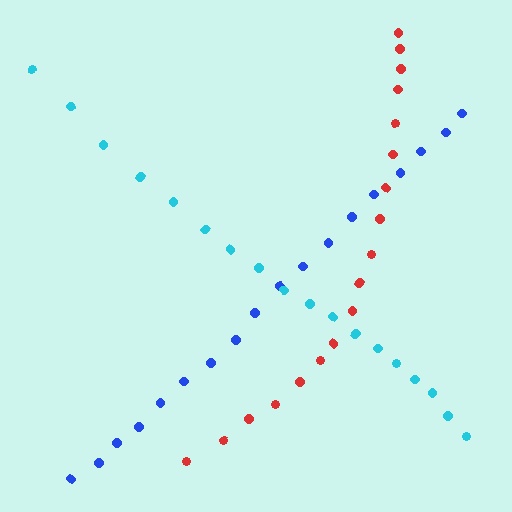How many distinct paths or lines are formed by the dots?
There are 3 distinct paths.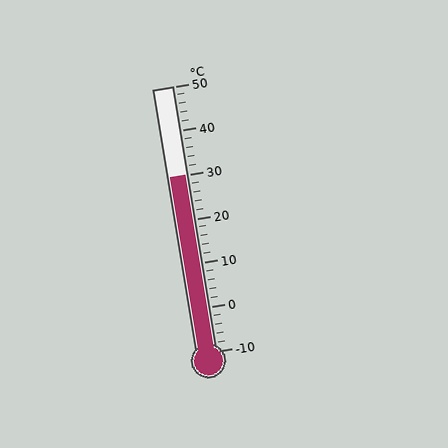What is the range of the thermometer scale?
The thermometer scale ranges from -10°C to 50°C.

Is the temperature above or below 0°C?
The temperature is above 0°C.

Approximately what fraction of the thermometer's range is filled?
The thermometer is filled to approximately 65% of its range.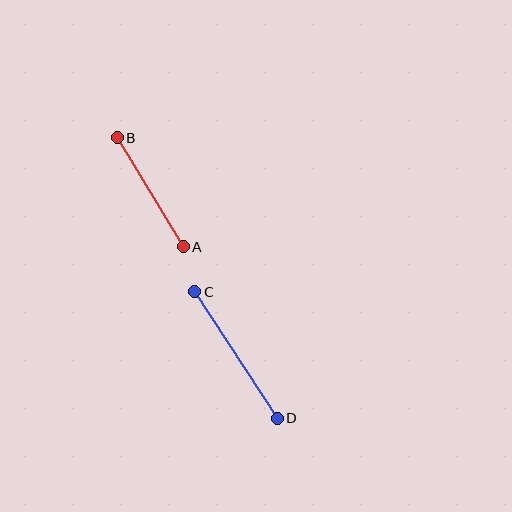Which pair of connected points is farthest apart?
Points C and D are farthest apart.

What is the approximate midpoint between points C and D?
The midpoint is at approximately (236, 355) pixels.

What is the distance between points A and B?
The distance is approximately 127 pixels.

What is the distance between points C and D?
The distance is approximately 151 pixels.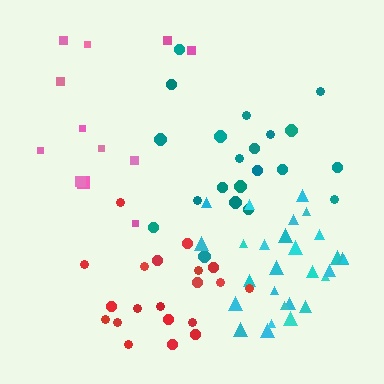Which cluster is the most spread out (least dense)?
Pink.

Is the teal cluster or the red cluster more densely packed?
Red.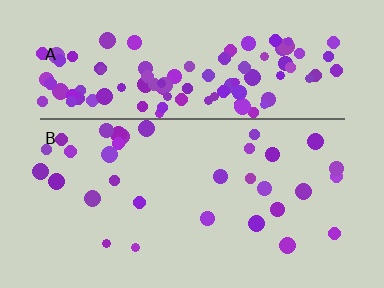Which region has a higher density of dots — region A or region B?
A (the top).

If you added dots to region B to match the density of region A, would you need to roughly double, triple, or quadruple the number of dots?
Approximately quadruple.